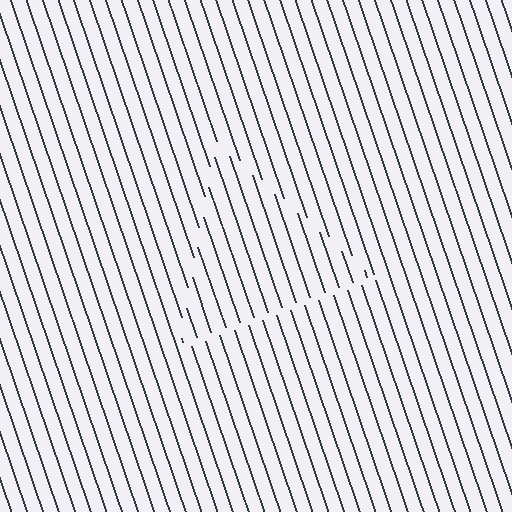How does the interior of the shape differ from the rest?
The interior of the shape contains the same grating, shifted by half a period — the contour is defined by the phase discontinuity where line-ends from the inner and outer gratings abut.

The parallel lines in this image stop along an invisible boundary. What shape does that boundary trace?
An illusory triangle. The interior of the shape contains the same grating, shifted by half a period — the contour is defined by the phase discontinuity where line-ends from the inner and outer gratings abut.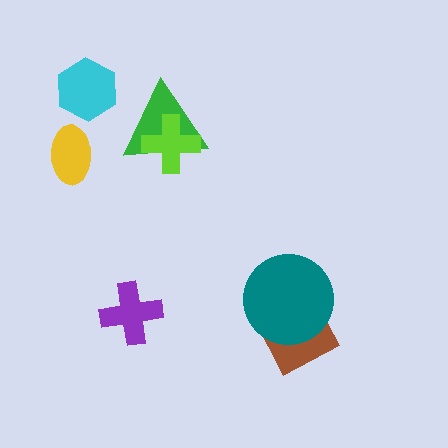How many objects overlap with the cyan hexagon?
0 objects overlap with the cyan hexagon.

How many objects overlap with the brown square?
1 object overlaps with the brown square.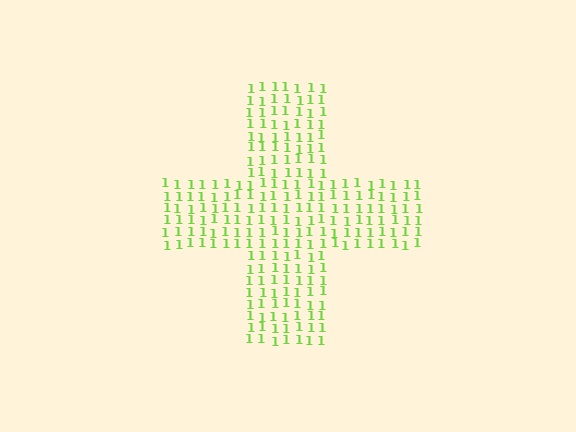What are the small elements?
The small elements are digit 1's.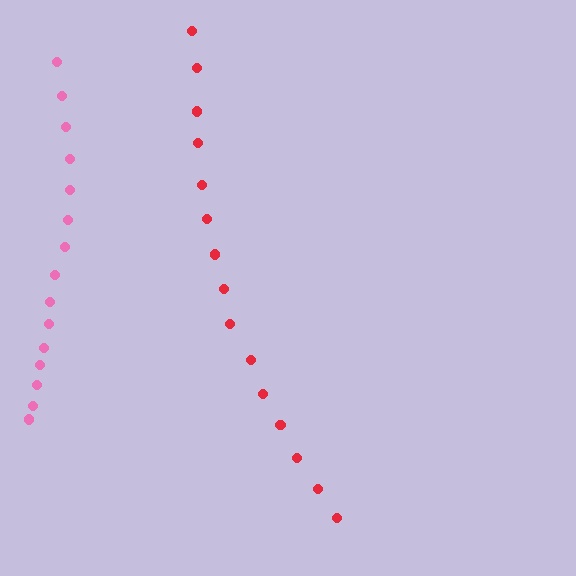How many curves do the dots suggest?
There are 2 distinct paths.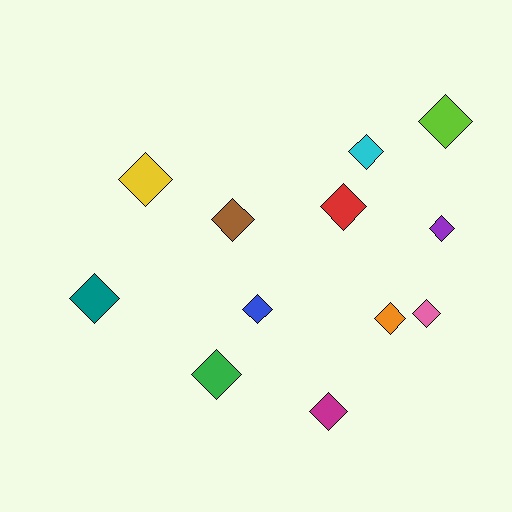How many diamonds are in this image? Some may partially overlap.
There are 12 diamonds.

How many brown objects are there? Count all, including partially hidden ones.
There is 1 brown object.